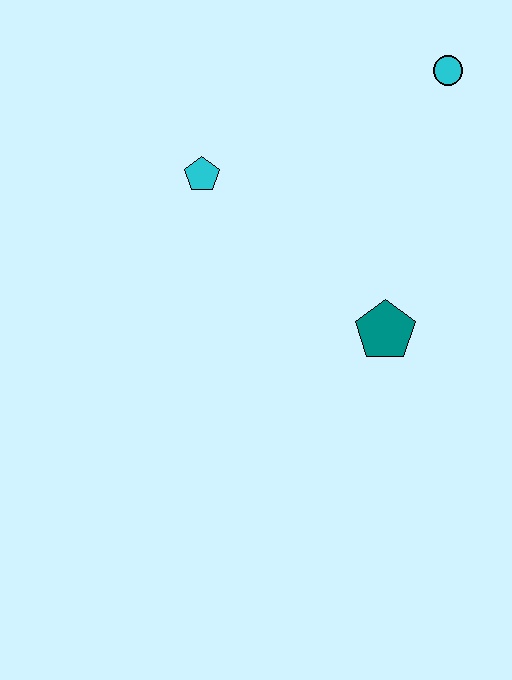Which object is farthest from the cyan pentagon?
The cyan circle is farthest from the cyan pentagon.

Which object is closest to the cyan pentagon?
The teal pentagon is closest to the cyan pentagon.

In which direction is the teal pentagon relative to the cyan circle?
The teal pentagon is below the cyan circle.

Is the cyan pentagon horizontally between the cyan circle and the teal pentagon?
No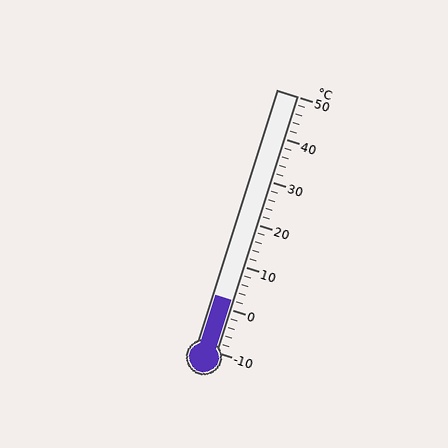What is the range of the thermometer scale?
The thermometer scale ranges from -10°C to 50°C.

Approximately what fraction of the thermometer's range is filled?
The thermometer is filled to approximately 20% of its range.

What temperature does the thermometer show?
The thermometer shows approximately 2°C.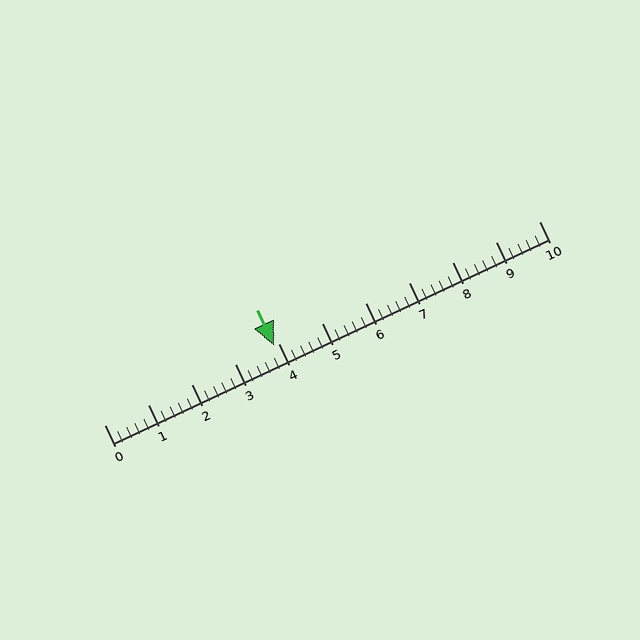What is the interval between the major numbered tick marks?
The major tick marks are spaced 1 units apart.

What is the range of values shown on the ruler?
The ruler shows values from 0 to 10.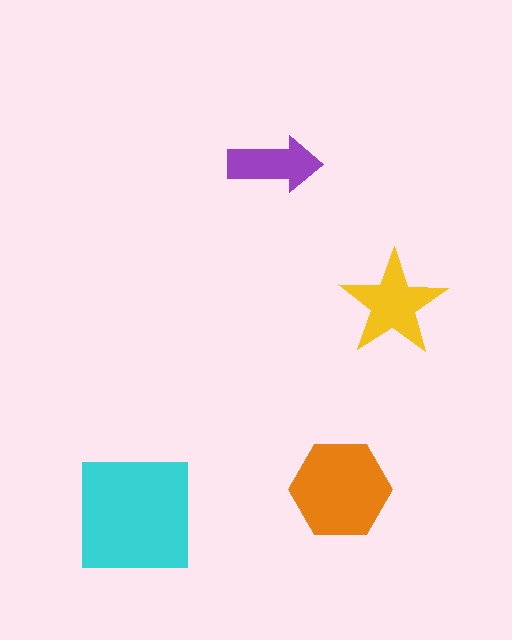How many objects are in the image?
There are 4 objects in the image.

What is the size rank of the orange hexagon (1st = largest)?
2nd.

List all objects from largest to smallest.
The cyan square, the orange hexagon, the yellow star, the purple arrow.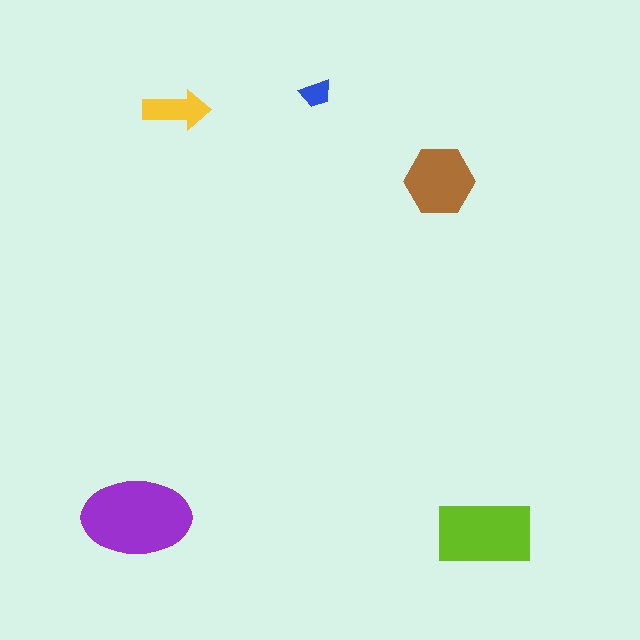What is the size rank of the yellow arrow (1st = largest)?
4th.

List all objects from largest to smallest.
The purple ellipse, the lime rectangle, the brown hexagon, the yellow arrow, the blue trapezoid.